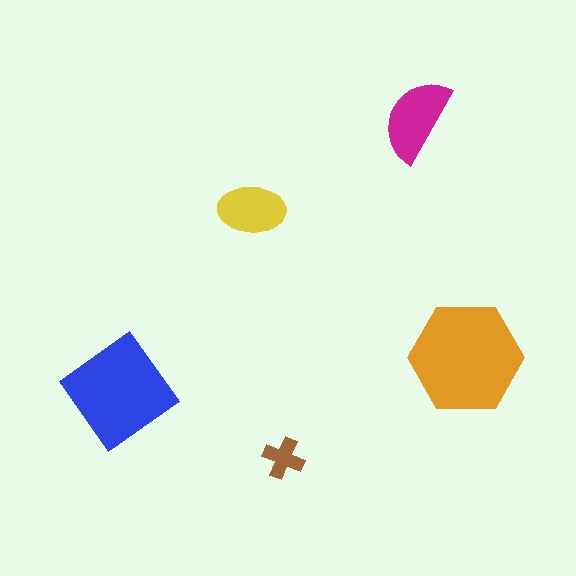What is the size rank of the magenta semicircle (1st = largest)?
3rd.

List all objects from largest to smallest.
The orange hexagon, the blue diamond, the magenta semicircle, the yellow ellipse, the brown cross.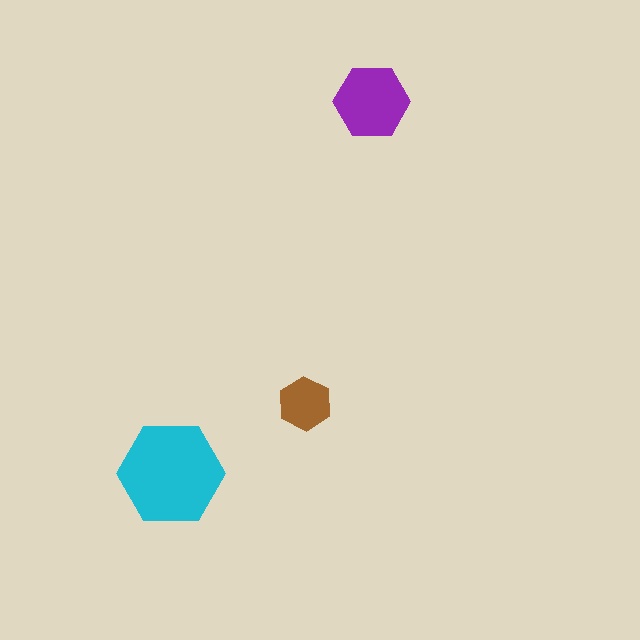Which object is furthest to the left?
The cyan hexagon is leftmost.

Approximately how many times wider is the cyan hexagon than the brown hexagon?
About 2 times wider.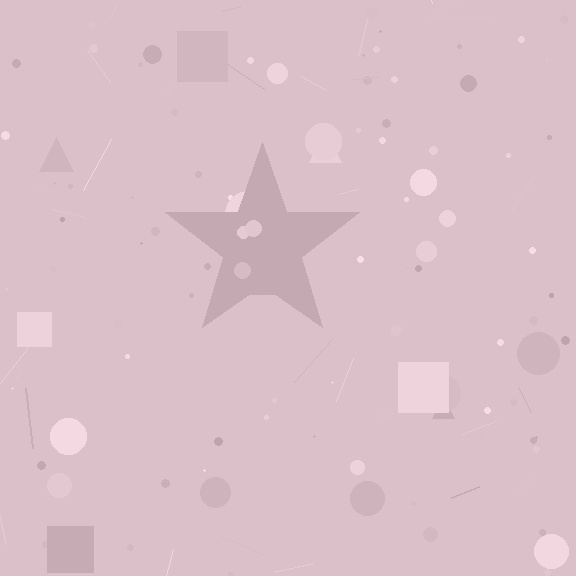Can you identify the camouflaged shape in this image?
The camouflaged shape is a star.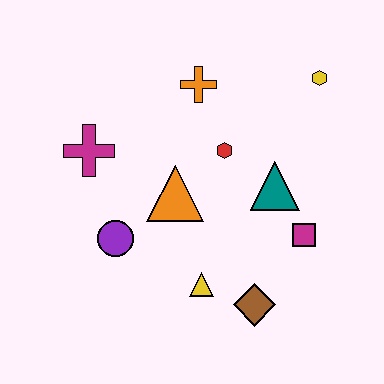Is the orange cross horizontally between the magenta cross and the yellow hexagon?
Yes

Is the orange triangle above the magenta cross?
No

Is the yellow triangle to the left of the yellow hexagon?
Yes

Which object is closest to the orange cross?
The red hexagon is closest to the orange cross.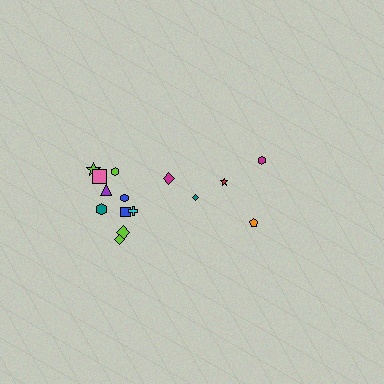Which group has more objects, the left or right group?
The left group.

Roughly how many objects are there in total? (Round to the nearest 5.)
Roughly 15 objects in total.